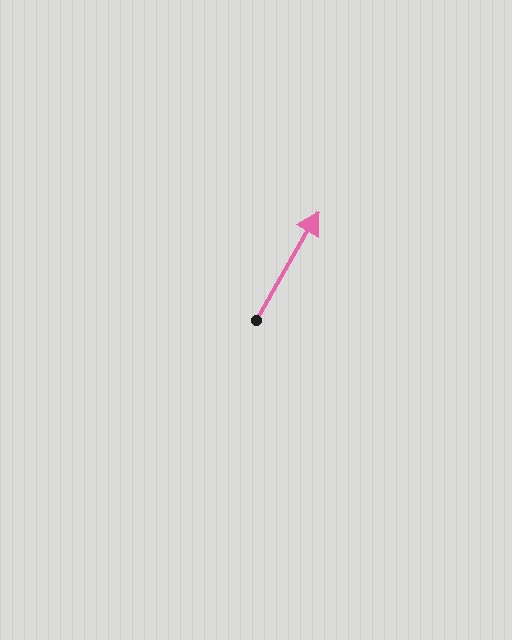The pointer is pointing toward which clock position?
Roughly 1 o'clock.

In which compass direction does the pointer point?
Northeast.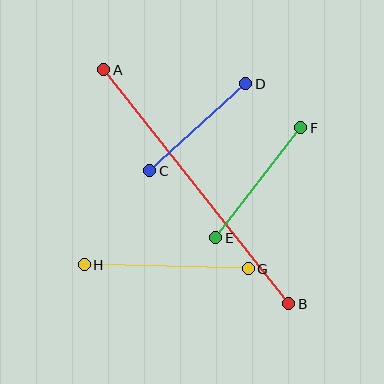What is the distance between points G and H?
The distance is approximately 164 pixels.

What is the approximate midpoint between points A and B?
The midpoint is at approximately (196, 187) pixels.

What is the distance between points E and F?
The distance is approximately 139 pixels.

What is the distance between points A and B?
The distance is approximately 298 pixels.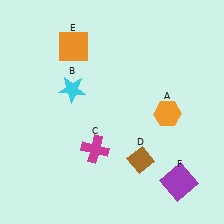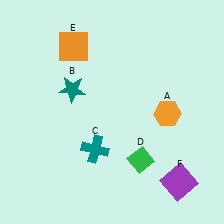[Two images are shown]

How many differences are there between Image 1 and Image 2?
There are 3 differences between the two images.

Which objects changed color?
B changed from cyan to teal. C changed from magenta to teal. D changed from brown to green.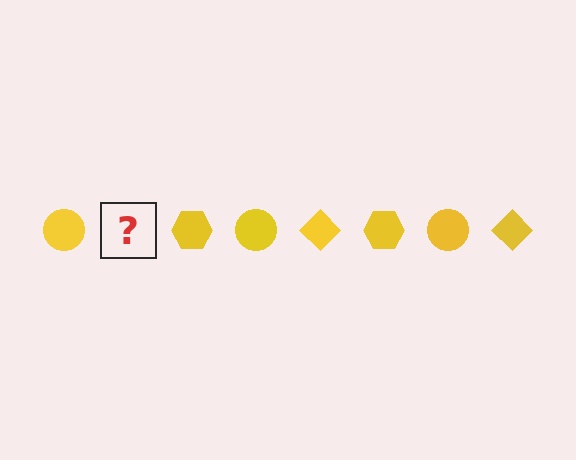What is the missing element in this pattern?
The missing element is a yellow diamond.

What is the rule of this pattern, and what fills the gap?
The rule is that the pattern cycles through circle, diamond, hexagon shapes in yellow. The gap should be filled with a yellow diamond.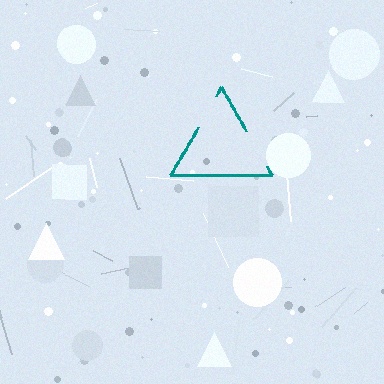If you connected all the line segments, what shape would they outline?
They would outline a triangle.